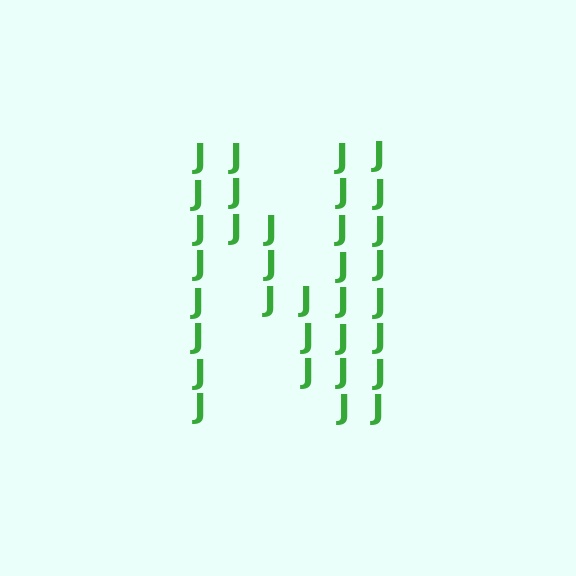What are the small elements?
The small elements are letter J's.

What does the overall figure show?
The overall figure shows the letter N.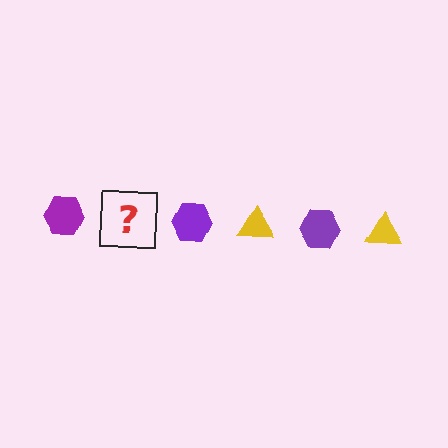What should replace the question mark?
The question mark should be replaced with a yellow triangle.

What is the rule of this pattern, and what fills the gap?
The rule is that the pattern alternates between purple hexagon and yellow triangle. The gap should be filled with a yellow triangle.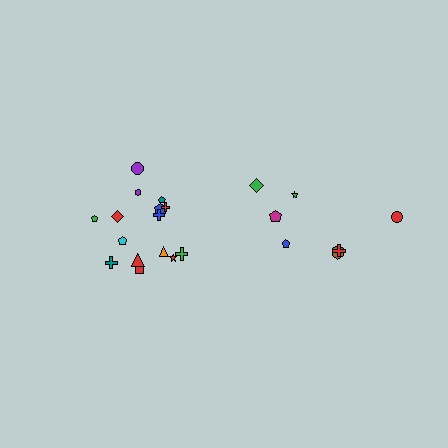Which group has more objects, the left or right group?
The left group.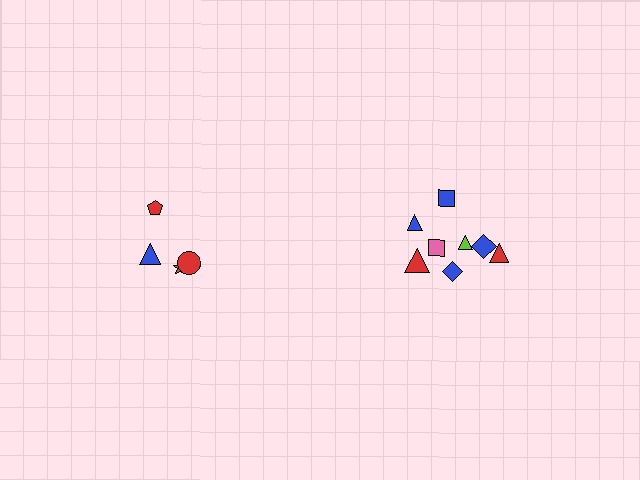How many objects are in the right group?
There are 8 objects.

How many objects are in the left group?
There are 4 objects.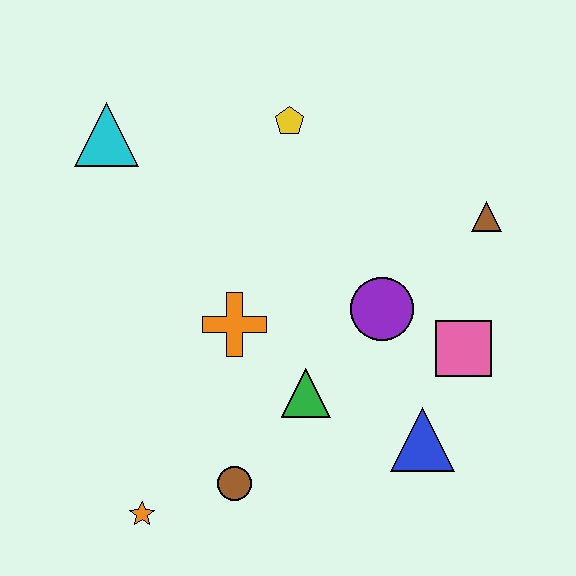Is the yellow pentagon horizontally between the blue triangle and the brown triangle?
No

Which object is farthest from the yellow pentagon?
The orange star is farthest from the yellow pentagon.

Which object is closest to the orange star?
The brown circle is closest to the orange star.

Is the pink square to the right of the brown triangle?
No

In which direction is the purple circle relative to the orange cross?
The purple circle is to the right of the orange cross.